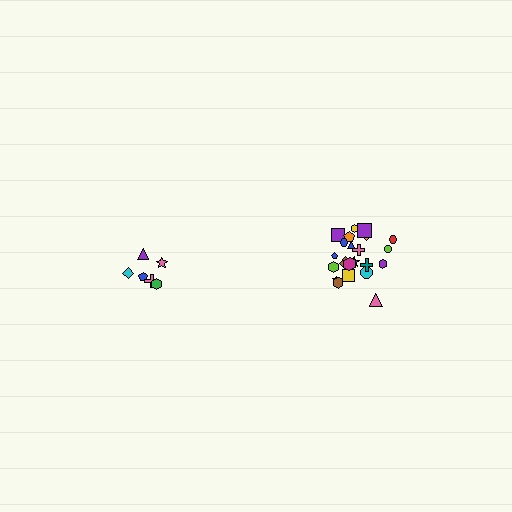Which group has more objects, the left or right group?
The right group.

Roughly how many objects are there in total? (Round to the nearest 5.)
Roughly 30 objects in total.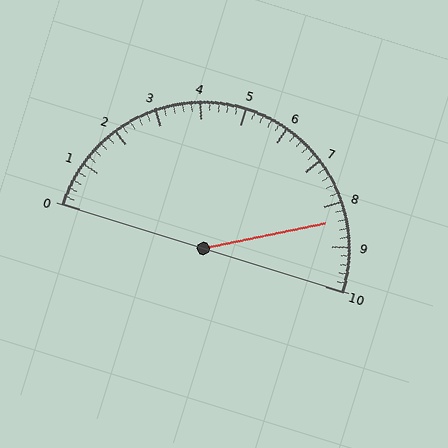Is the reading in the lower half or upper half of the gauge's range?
The reading is in the upper half of the range (0 to 10).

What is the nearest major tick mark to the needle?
The nearest major tick mark is 8.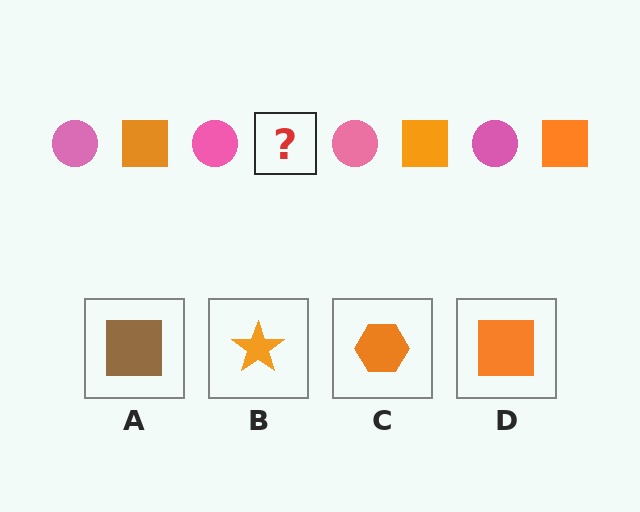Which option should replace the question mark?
Option D.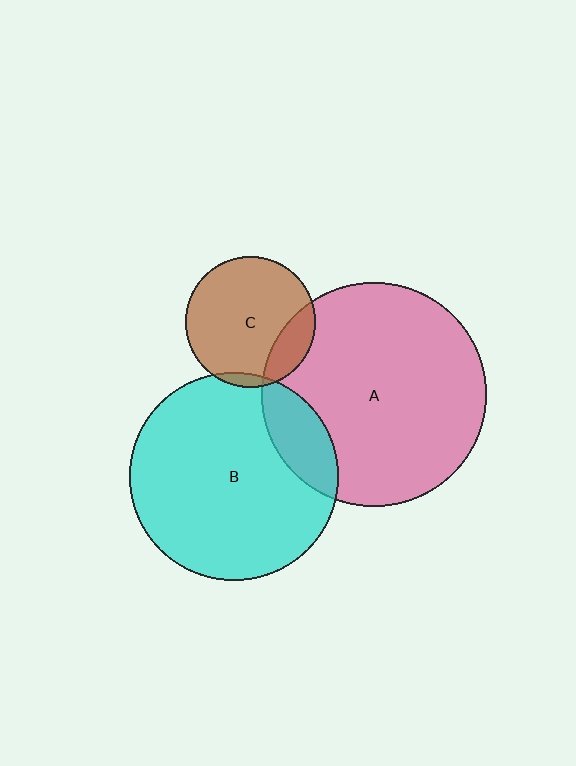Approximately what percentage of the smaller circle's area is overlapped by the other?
Approximately 15%.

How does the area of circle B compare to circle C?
Approximately 2.6 times.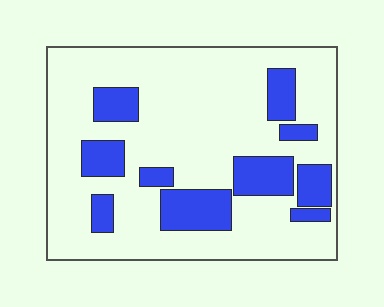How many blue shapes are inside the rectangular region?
10.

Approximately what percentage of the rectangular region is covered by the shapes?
Approximately 25%.